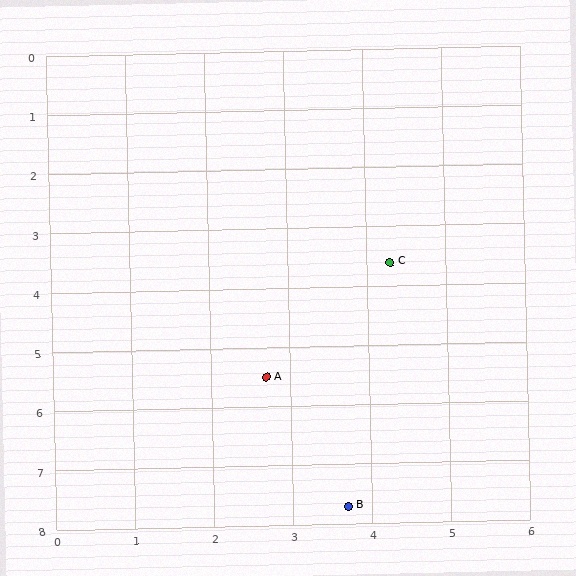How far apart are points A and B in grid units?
Points A and B are about 2.4 grid units apart.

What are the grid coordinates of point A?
Point A is at approximately (2.7, 5.5).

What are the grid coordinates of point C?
Point C is at approximately (4.3, 3.6).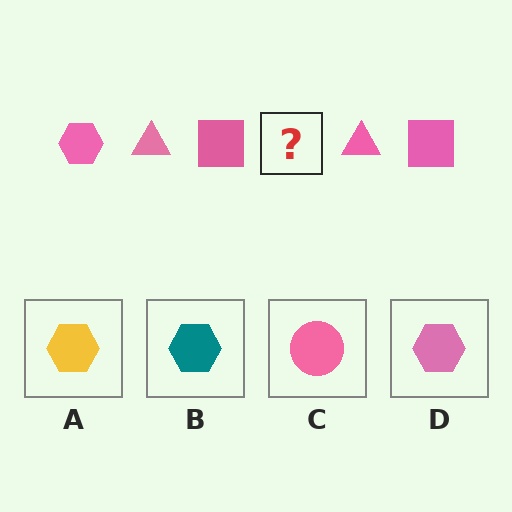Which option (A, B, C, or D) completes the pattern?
D.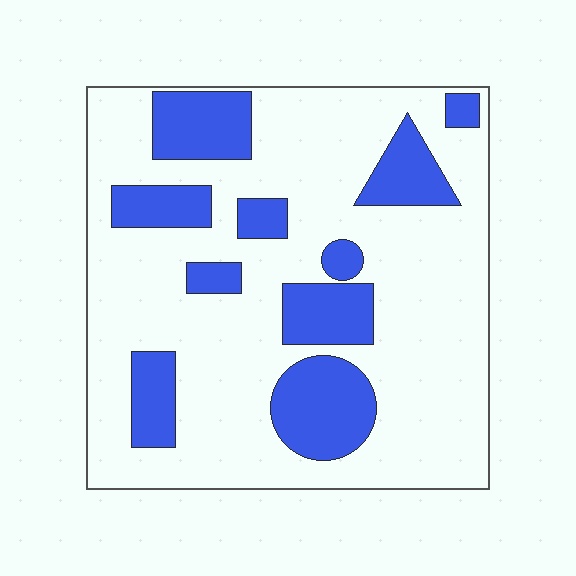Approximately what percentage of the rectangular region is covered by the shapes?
Approximately 25%.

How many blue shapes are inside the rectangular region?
10.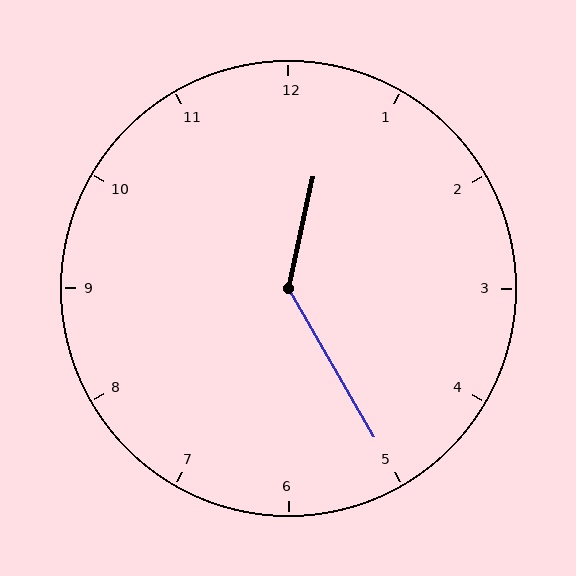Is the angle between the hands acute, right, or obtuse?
It is obtuse.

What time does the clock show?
12:25.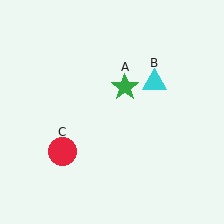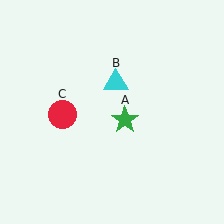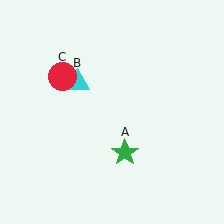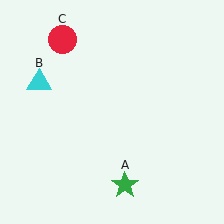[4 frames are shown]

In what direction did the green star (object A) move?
The green star (object A) moved down.